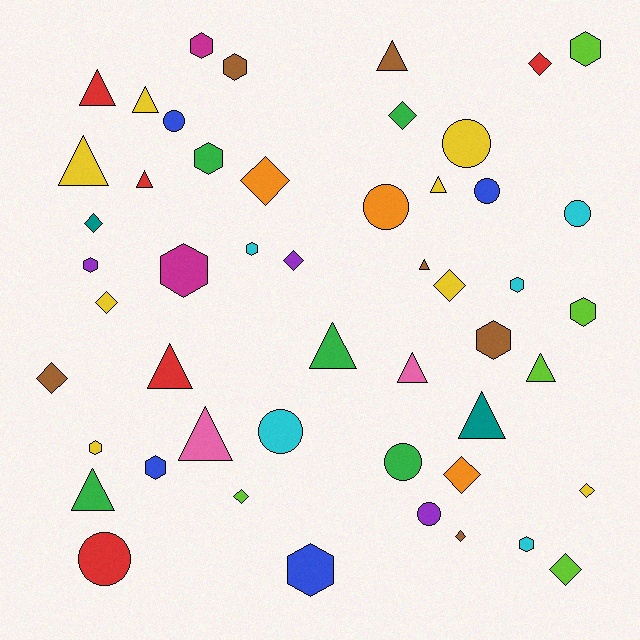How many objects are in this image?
There are 50 objects.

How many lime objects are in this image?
There are 5 lime objects.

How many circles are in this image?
There are 9 circles.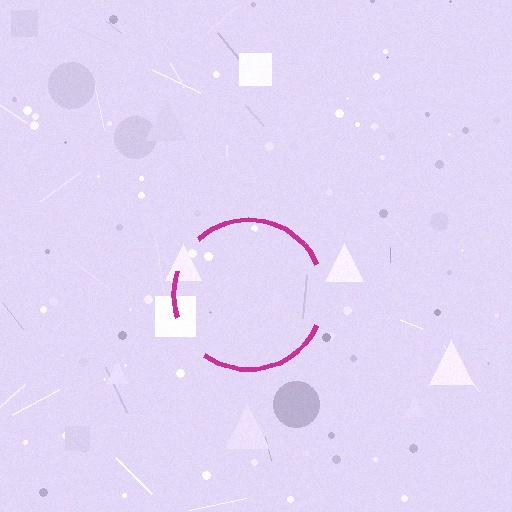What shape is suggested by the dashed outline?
The dashed outline suggests a circle.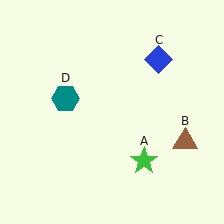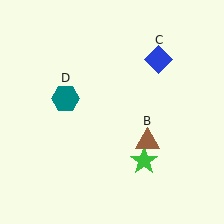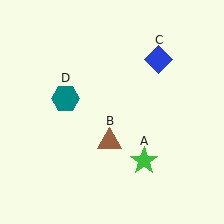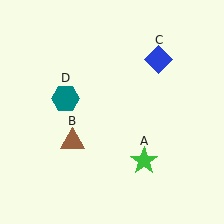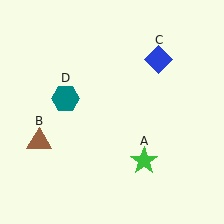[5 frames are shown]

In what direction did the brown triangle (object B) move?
The brown triangle (object B) moved left.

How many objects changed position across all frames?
1 object changed position: brown triangle (object B).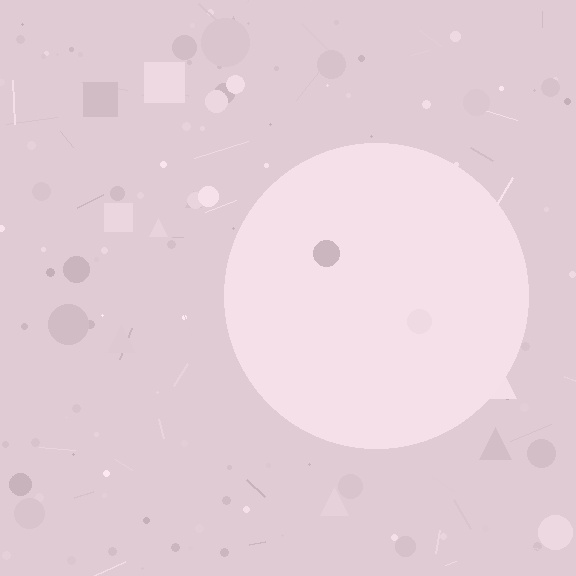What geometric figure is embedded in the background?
A circle is embedded in the background.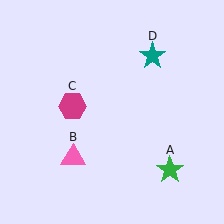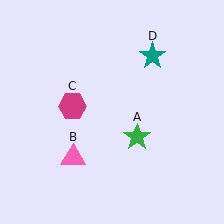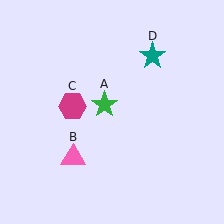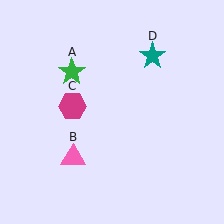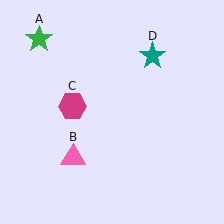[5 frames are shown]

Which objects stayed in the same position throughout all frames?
Pink triangle (object B) and magenta hexagon (object C) and teal star (object D) remained stationary.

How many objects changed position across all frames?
1 object changed position: green star (object A).